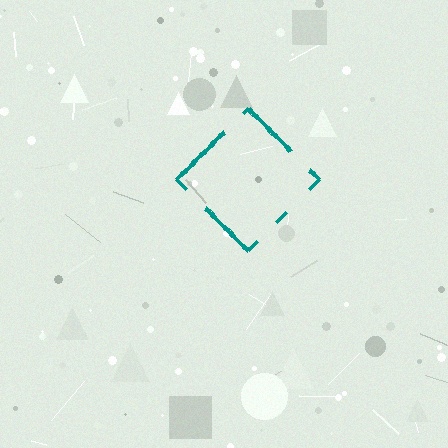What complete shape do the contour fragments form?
The contour fragments form a diamond.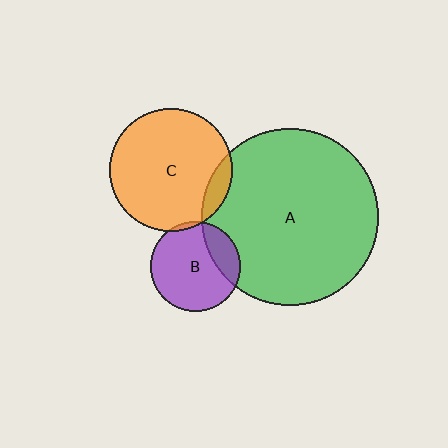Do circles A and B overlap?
Yes.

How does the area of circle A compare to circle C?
Approximately 2.1 times.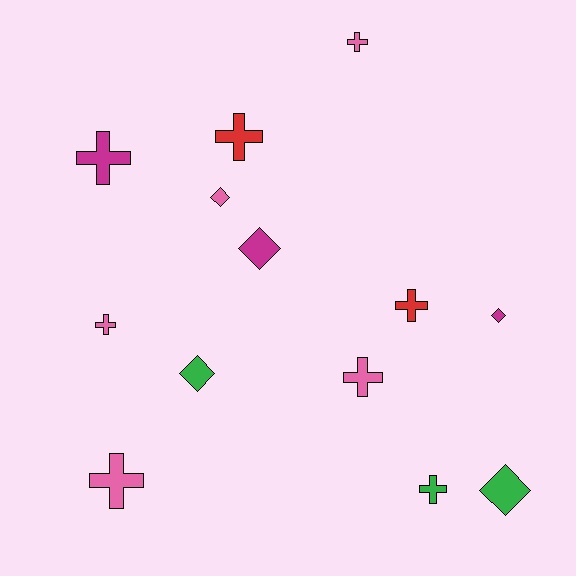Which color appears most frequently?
Pink, with 5 objects.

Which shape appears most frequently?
Cross, with 8 objects.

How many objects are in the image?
There are 13 objects.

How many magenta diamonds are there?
There are 2 magenta diamonds.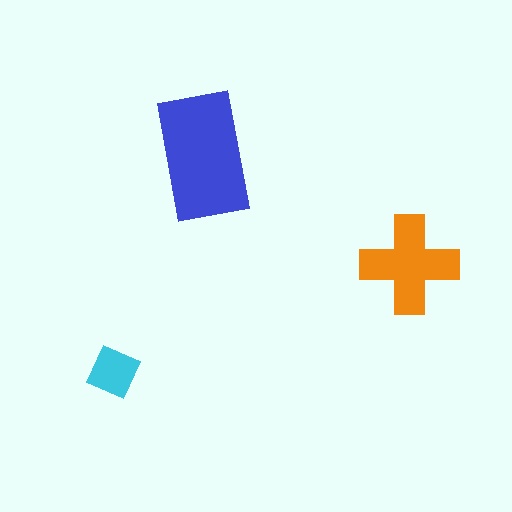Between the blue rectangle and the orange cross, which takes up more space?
The blue rectangle.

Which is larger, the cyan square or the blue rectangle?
The blue rectangle.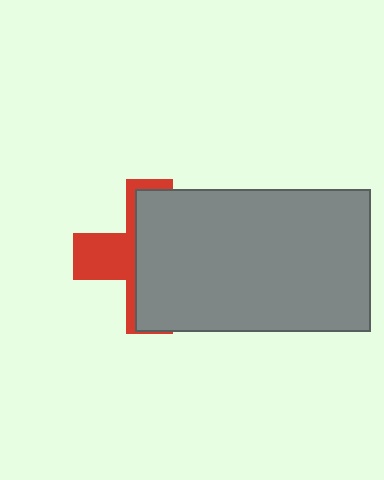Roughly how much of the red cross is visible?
A small part of it is visible (roughly 36%).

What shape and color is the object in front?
The object in front is a gray rectangle.